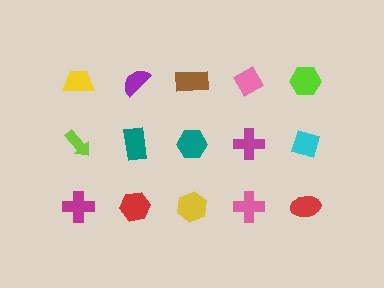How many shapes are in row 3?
5 shapes.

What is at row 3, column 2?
A red hexagon.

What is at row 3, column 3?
A yellow hexagon.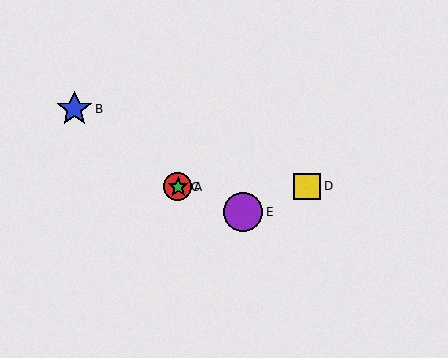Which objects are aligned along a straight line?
Objects A, C, E are aligned along a straight line.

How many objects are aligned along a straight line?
3 objects (A, C, E) are aligned along a straight line.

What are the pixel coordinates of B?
Object B is at (74, 109).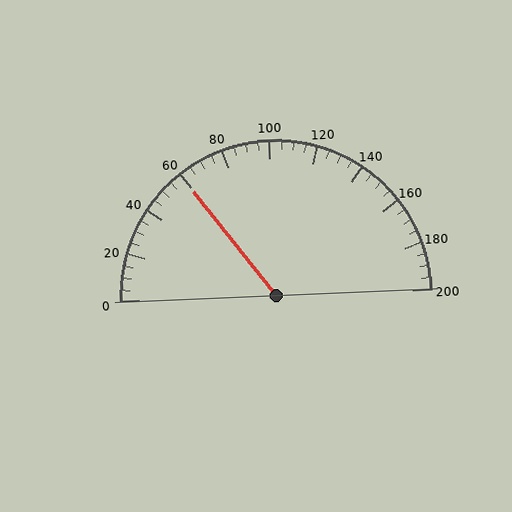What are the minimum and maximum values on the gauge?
The gauge ranges from 0 to 200.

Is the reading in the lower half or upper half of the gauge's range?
The reading is in the lower half of the range (0 to 200).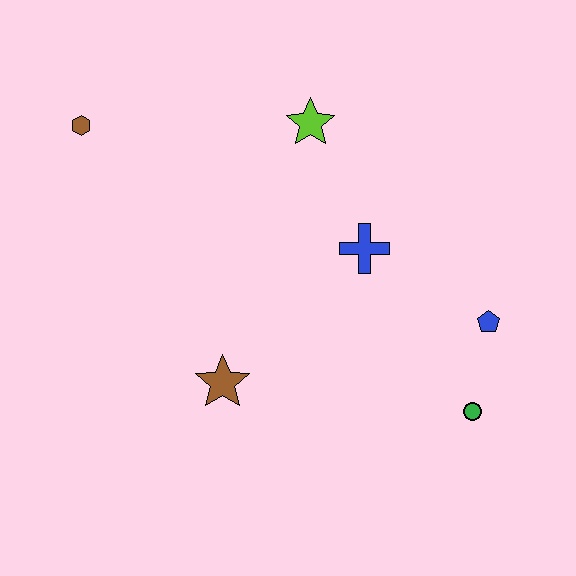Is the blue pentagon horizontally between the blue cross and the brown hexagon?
No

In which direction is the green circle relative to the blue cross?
The green circle is below the blue cross.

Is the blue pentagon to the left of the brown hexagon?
No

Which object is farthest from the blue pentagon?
The brown hexagon is farthest from the blue pentagon.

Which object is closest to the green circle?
The blue pentagon is closest to the green circle.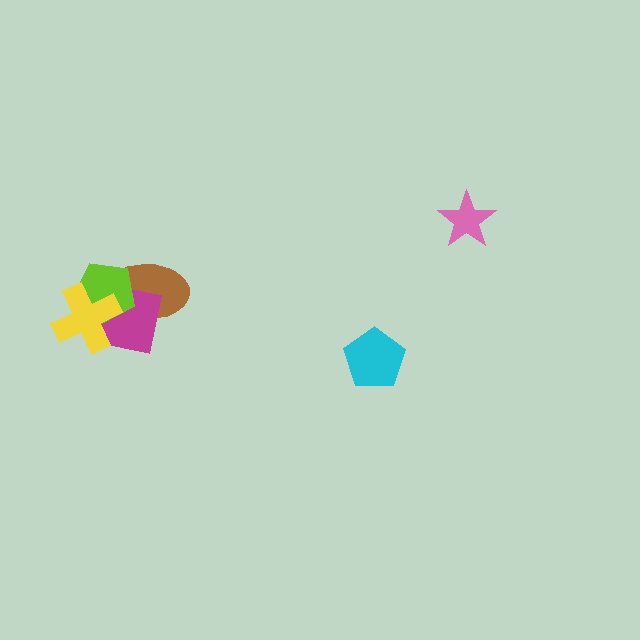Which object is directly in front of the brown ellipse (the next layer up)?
The magenta square is directly in front of the brown ellipse.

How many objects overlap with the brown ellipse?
3 objects overlap with the brown ellipse.